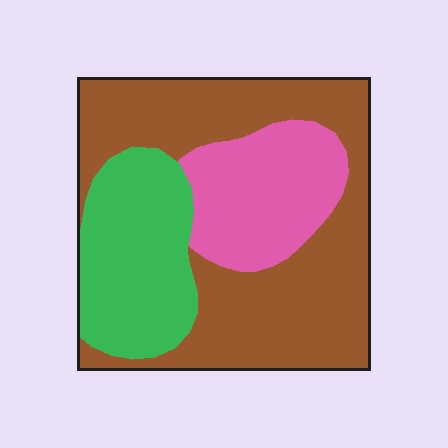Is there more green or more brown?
Brown.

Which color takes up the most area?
Brown, at roughly 55%.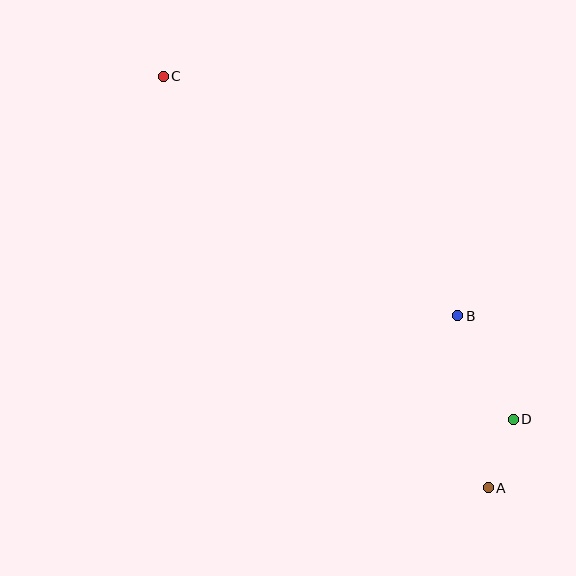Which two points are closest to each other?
Points A and D are closest to each other.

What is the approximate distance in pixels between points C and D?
The distance between C and D is approximately 490 pixels.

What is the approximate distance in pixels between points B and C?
The distance between B and C is approximately 379 pixels.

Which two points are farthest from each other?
Points A and C are farthest from each other.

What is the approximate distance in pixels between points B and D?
The distance between B and D is approximately 118 pixels.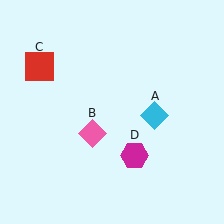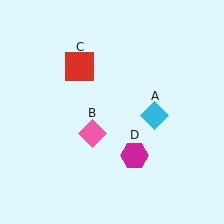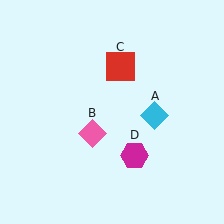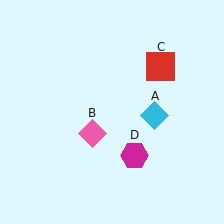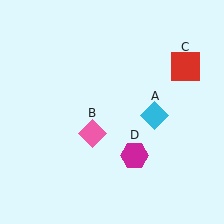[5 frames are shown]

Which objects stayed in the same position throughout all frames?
Cyan diamond (object A) and pink diamond (object B) and magenta hexagon (object D) remained stationary.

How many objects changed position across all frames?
1 object changed position: red square (object C).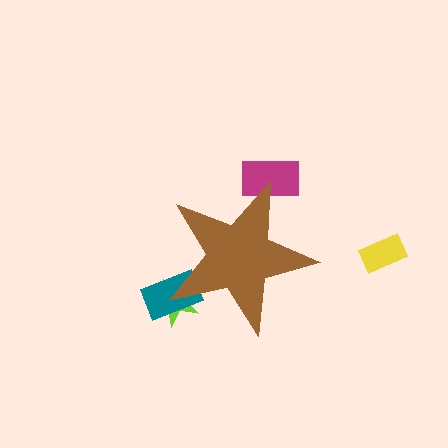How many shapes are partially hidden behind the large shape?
3 shapes are partially hidden.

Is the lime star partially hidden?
Yes, the lime star is partially hidden behind the brown star.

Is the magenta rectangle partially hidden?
Yes, the magenta rectangle is partially hidden behind the brown star.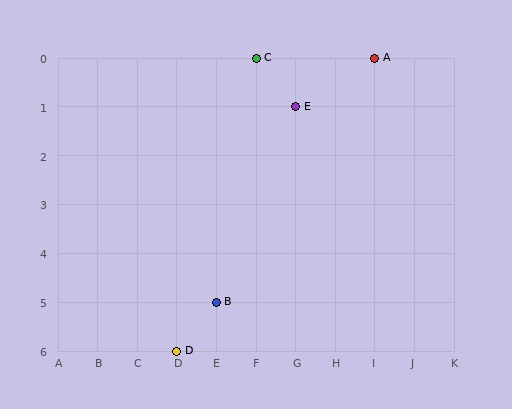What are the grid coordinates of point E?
Point E is at grid coordinates (G, 1).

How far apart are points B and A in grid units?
Points B and A are 4 columns and 5 rows apart (about 6.4 grid units diagonally).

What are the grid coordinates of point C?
Point C is at grid coordinates (F, 0).